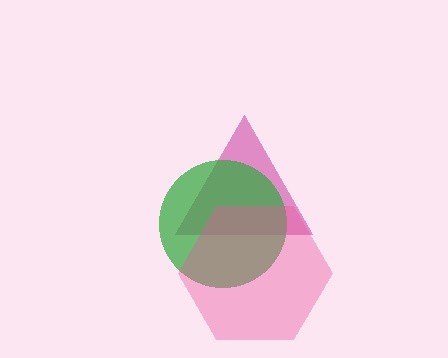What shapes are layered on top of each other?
The layered shapes are: a magenta triangle, a green circle, a pink hexagon.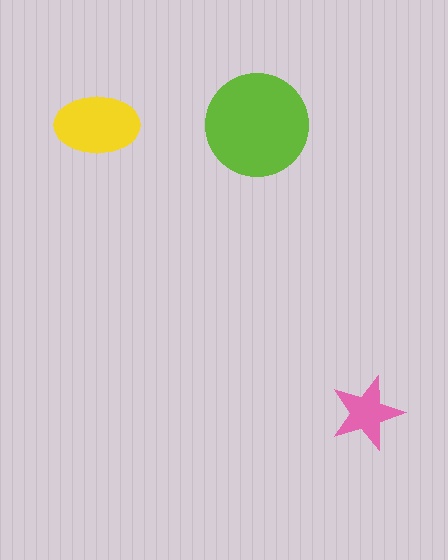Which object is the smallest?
The pink star.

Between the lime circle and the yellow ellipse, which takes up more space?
The lime circle.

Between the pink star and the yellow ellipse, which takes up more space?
The yellow ellipse.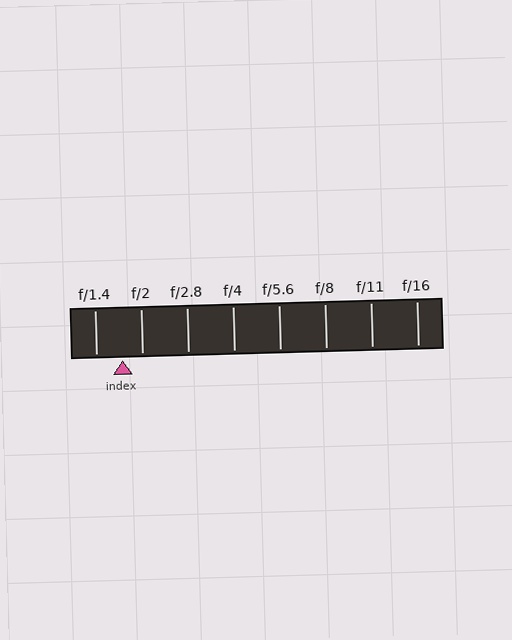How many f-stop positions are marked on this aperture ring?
There are 8 f-stop positions marked.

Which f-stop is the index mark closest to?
The index mark is closest to f/2.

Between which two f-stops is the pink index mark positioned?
The index mark is between f/1.4 and f/2.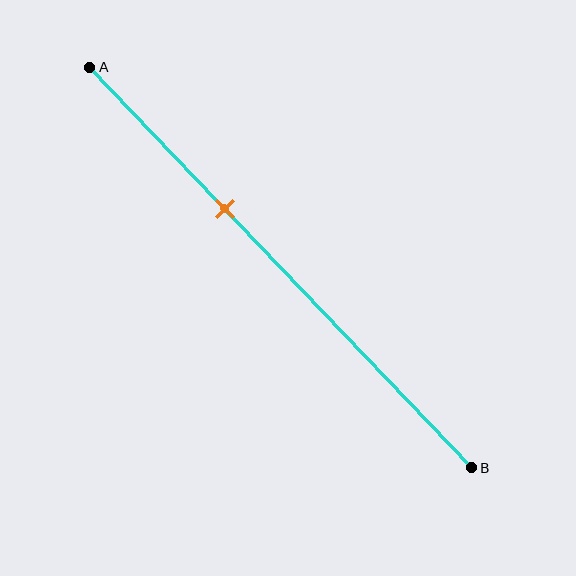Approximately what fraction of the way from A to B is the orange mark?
The orange mark is approximately 35% of the way from A to B.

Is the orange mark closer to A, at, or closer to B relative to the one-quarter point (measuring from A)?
The orange mark is closer to point B than the one-quarter point of segment AB.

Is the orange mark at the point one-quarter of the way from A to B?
No, the mark is at about 35% from A, not at the 25% one-quarter point.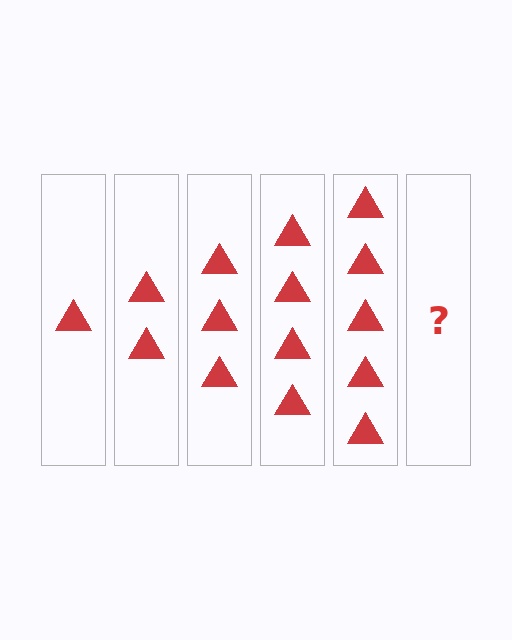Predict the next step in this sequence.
The next step is 6 triangles.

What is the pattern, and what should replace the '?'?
The pattern is that each step adds one more triangle. The '?' should be 6 triangles.